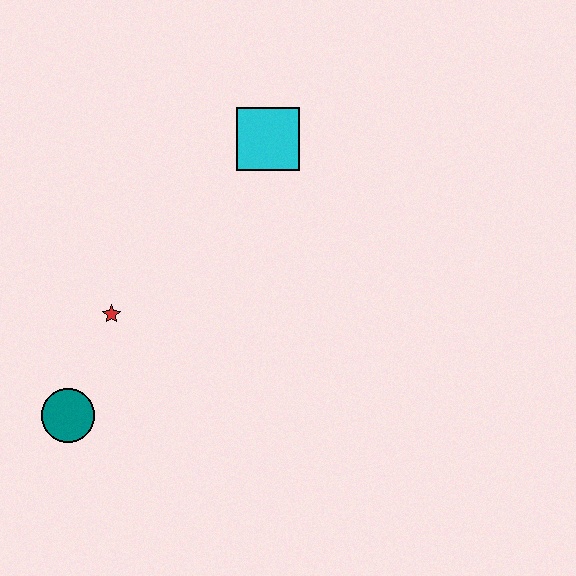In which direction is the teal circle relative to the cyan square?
The teal circle is below the cyan square.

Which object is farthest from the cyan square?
The teal circle is farthest from the cyan square.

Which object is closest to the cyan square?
The red star is closest to the cyan square.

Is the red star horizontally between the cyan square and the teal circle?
Yes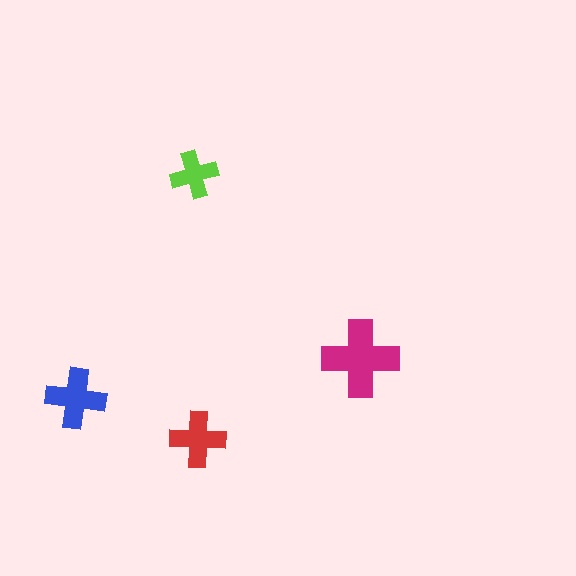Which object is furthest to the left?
The blue cross is leftmost.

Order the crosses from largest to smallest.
the magenta one, the blue one, the red one, the lime one.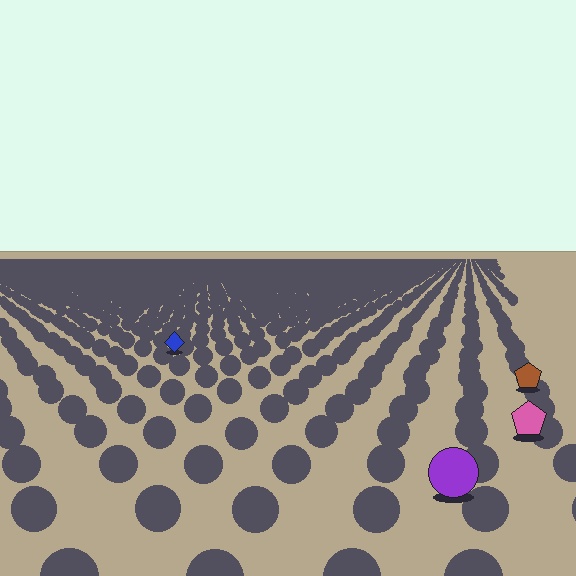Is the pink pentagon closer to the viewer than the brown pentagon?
Yes. The pink pentagon is closer — you can tell from the texture gradient: the ground texture is coarser near it.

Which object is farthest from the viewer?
The blue diamond is farthest from the viewer. It appears smaller and the ground texture around it is denser.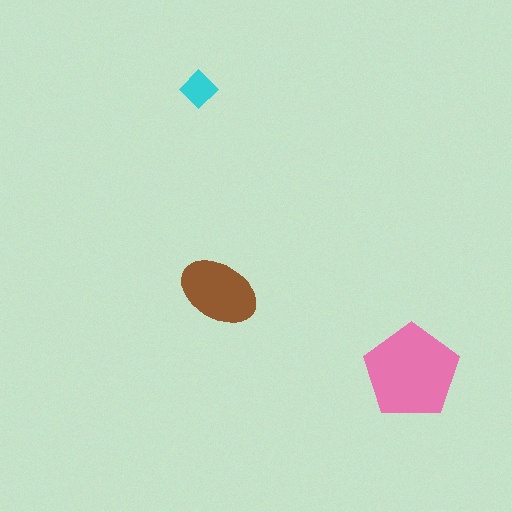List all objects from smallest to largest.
The cyan diamond, the brown ellipse, the pink pentagon.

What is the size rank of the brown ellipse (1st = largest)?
2nd.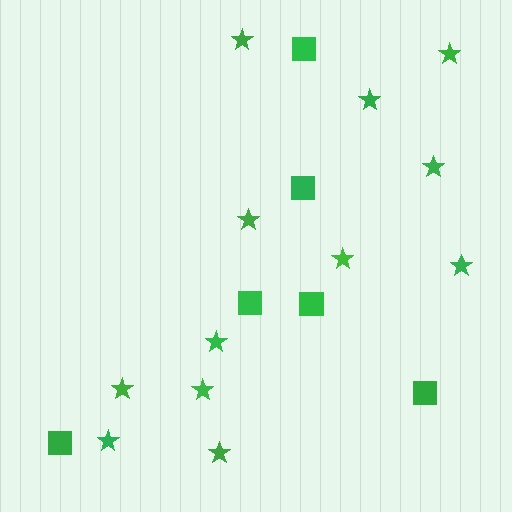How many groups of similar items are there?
There are 2 groups: one group of squares (6) and one group of stars (12).